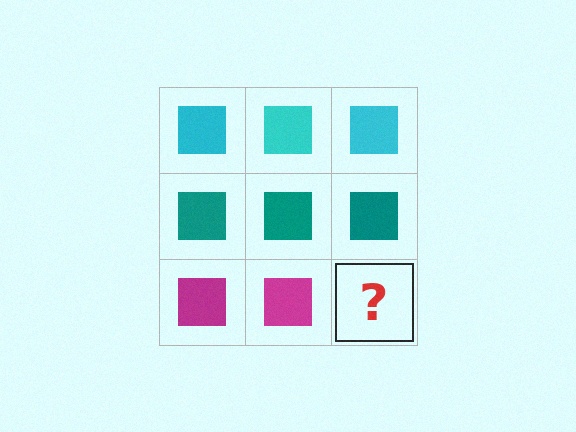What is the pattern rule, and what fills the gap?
The rule is that each row has a consistent color. The gap should be filled with a magenta square.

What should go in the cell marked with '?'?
The missing cell should contain a magenta square.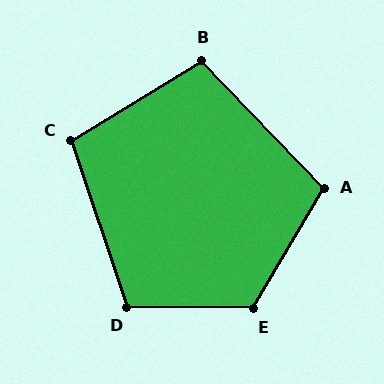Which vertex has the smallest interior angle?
B, at approximately 102 degrees.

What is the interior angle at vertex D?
Approximately 110 degrees (obtuse).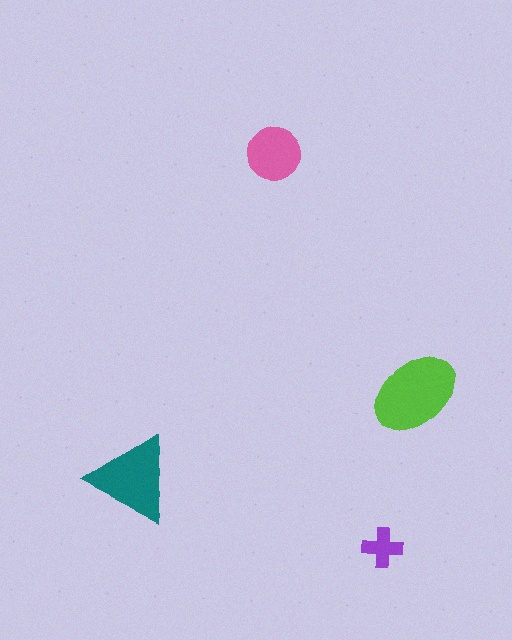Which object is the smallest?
The purple cross.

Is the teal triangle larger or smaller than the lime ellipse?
Smaller.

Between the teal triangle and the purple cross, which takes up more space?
The teal triangle.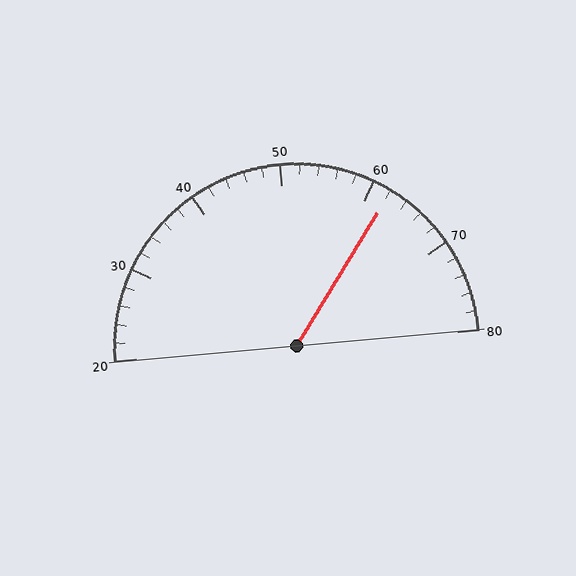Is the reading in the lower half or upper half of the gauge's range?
The reading is in the upper half of the range (20 to 80).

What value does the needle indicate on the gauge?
The needle indicates approximately 62.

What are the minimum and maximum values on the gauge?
The gauge ranges from 20 to 80.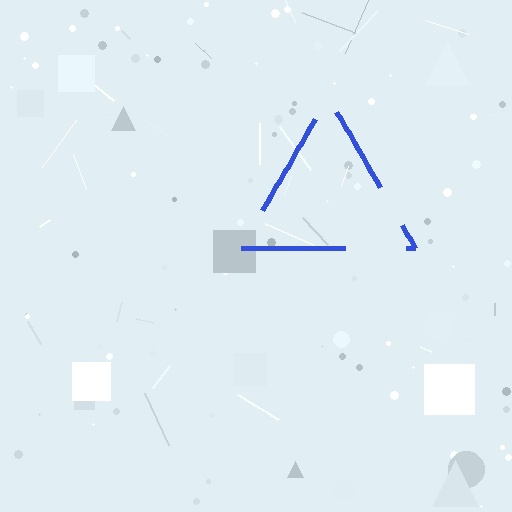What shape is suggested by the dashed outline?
The dashed outline suggests a triangle.